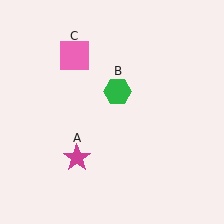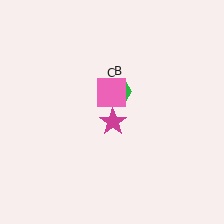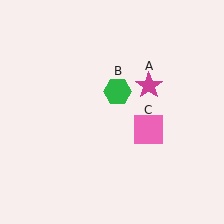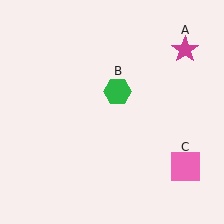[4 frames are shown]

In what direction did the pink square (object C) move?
The pink square (object C) moved down and to the right.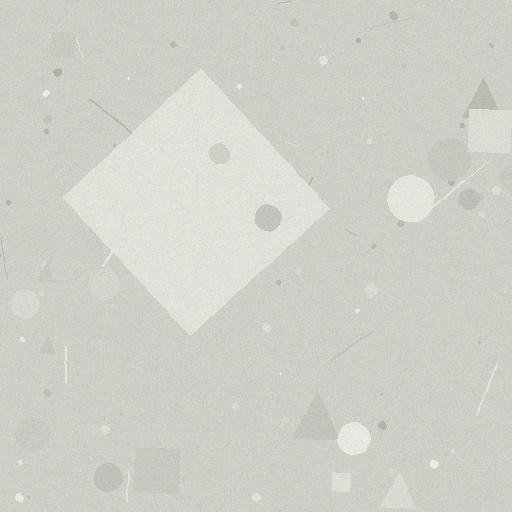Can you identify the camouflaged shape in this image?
The camouflaged shape is a diamond.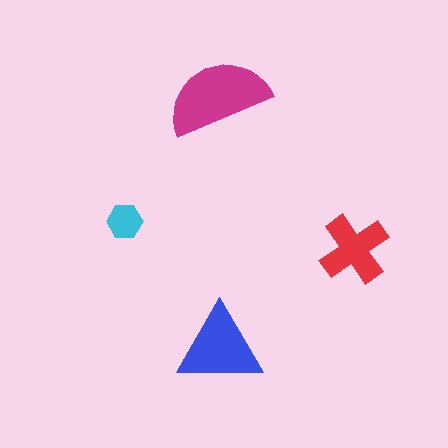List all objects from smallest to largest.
The cyan hexagon, the red cross, the blue triangle, the magenta semicircle.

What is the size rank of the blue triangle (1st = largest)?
2nd.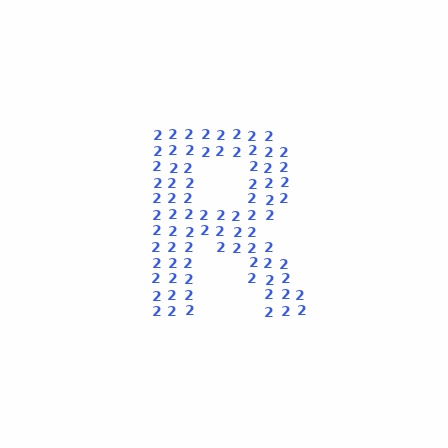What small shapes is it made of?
It is made of small digit 2's.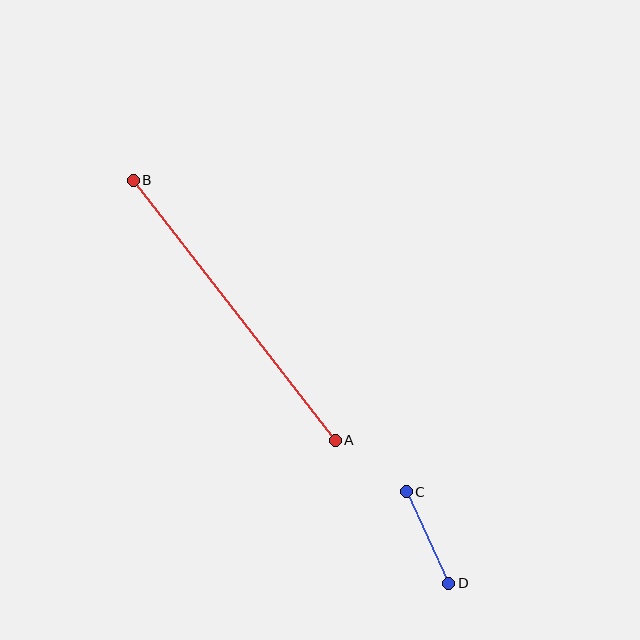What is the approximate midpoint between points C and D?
The midpoint is at approximately (428, 538) pixels.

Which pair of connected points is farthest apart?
Points A and B are farthest apart.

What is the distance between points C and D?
The distance is approximately 101 pixels.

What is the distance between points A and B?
The distance is approximately 330 pixels.